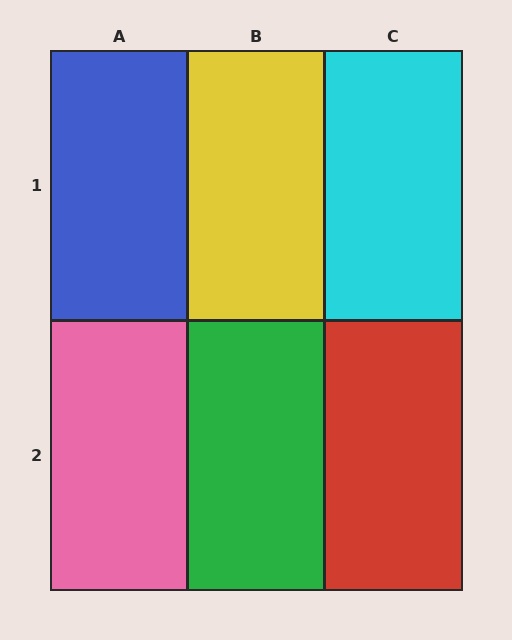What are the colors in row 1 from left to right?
Blue, yellow, cyan.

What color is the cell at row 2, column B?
Green.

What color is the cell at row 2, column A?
Pink.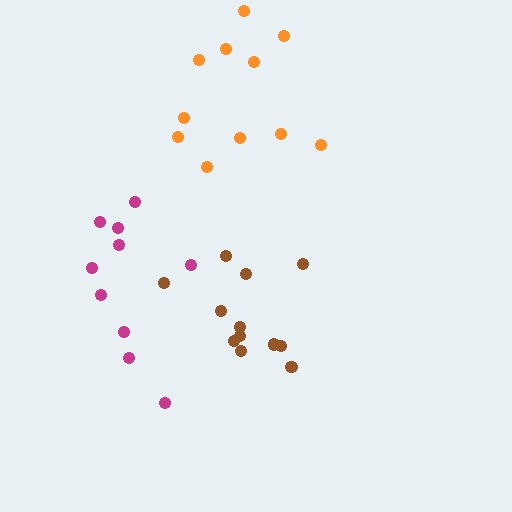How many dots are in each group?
Group 1: 12 dots, Group 2: 10 dots, Group 3: 11 dots (33 total).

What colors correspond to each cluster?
The clusters are colored: brown, magenta, orange.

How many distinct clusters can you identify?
There are 3 distinct clusters.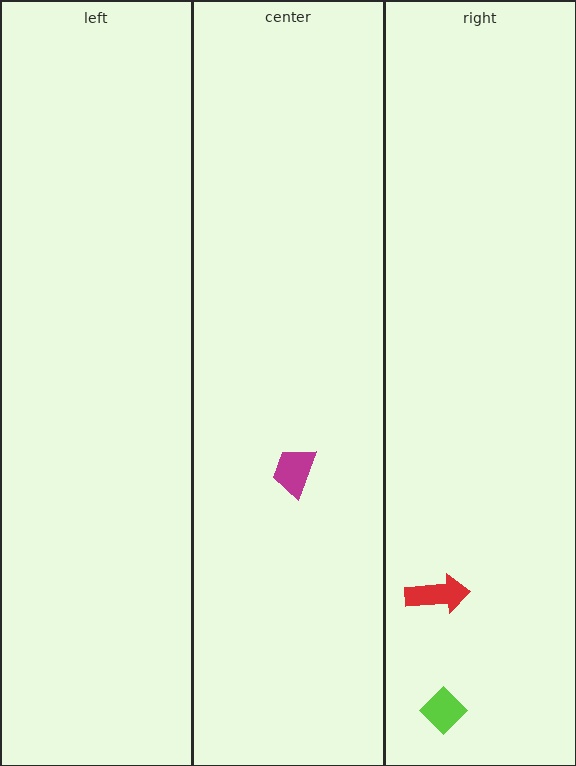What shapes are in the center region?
The magenta trapezoid.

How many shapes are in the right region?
2.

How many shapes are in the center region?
1.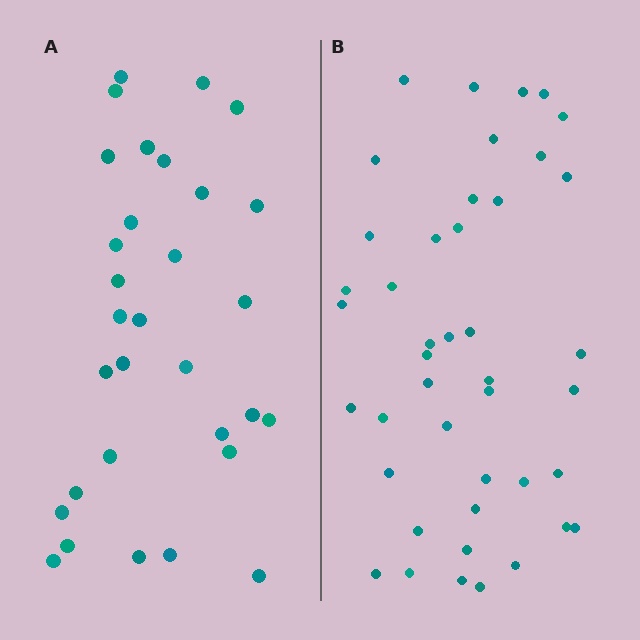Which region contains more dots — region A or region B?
Region B (the right region) has more dots.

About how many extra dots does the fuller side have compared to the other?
Region B has roughly 12 or so more dots than region A.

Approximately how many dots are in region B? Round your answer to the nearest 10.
About 40 dots. (The exact count is 43, which rounds to 40.)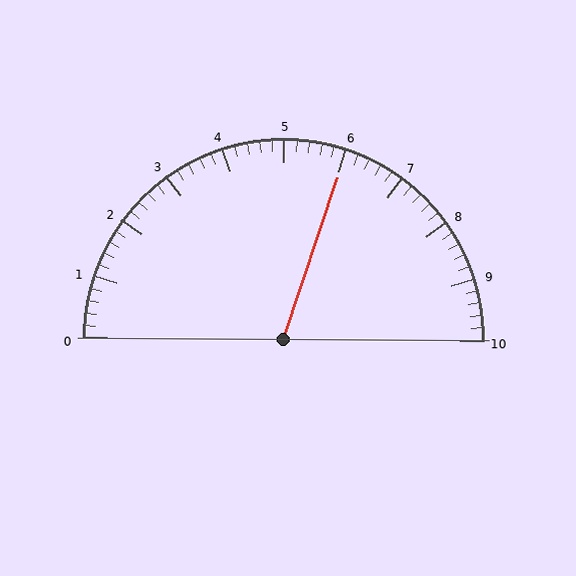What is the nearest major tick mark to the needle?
The nearest major tick mark is 6.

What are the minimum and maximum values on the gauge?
The gauge ranges from 0 to 10.